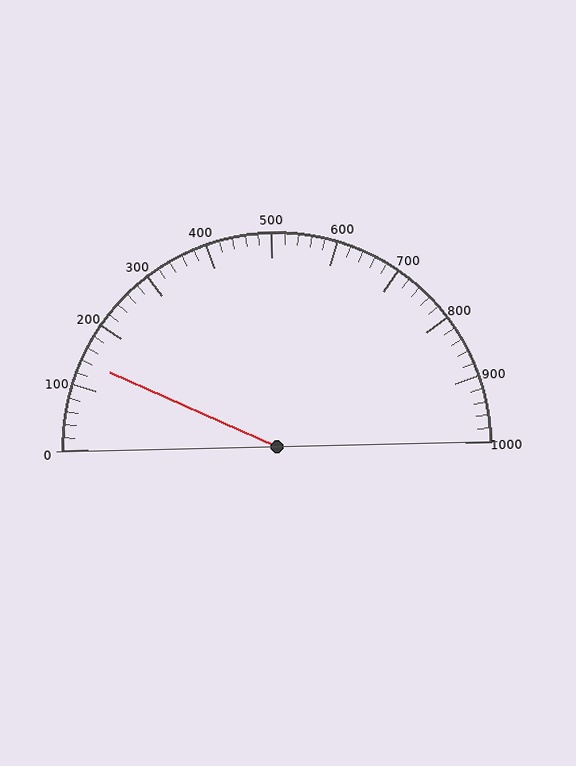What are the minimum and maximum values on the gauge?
The gauge ranges from 0 to 1000.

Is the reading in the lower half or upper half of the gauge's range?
The reading is in the lower half of the range (0 to 1000).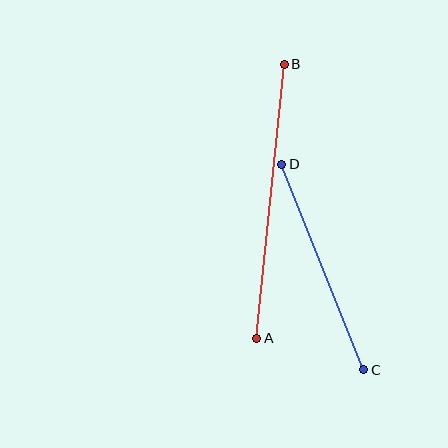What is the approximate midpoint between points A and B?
The midpoint is at approximately (271, 201) pixels.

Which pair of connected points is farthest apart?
Points A and B are farthest apart.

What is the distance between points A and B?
The distance is approximately 275 pixels.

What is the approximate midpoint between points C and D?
The midpoint is at approximately (323, 267) pixels.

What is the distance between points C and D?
The distance is approximately 221 pixels.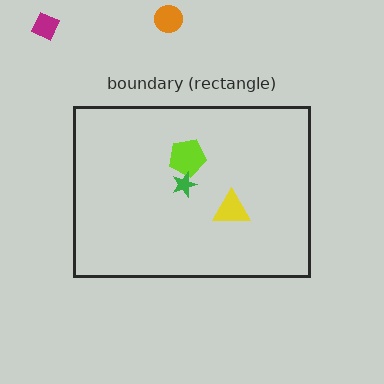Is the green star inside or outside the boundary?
Inside.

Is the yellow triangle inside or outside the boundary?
Inside.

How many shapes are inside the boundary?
3 inside, 2 outside.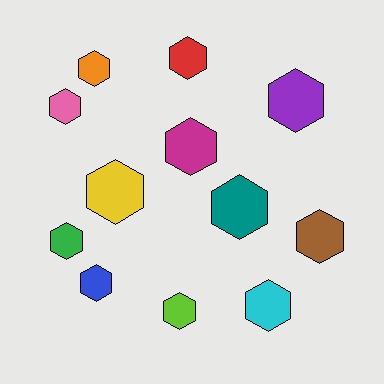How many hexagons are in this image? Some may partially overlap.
There are 12 hexagons.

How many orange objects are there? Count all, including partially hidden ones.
There is 1 orange object.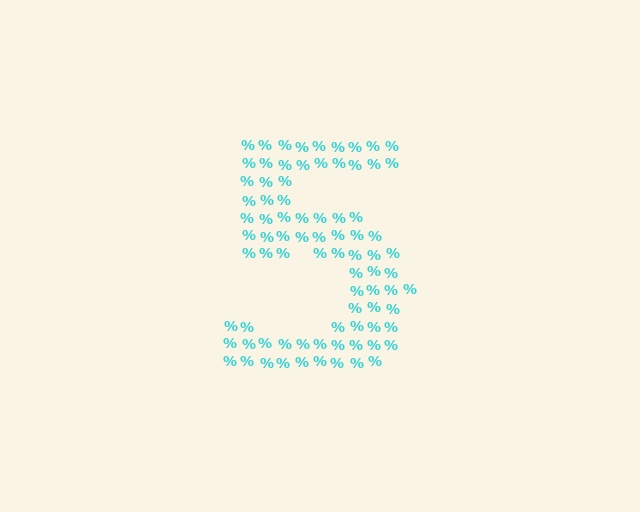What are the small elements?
The small elements are percent signs.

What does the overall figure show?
The overall figure shows the digit 5.